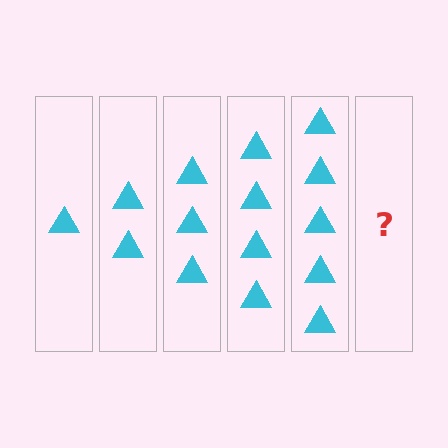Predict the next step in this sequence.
The next step is 6 triangles.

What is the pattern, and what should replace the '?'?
The pattern is that each step adds one more triangle. The '?' should be 6 triangles.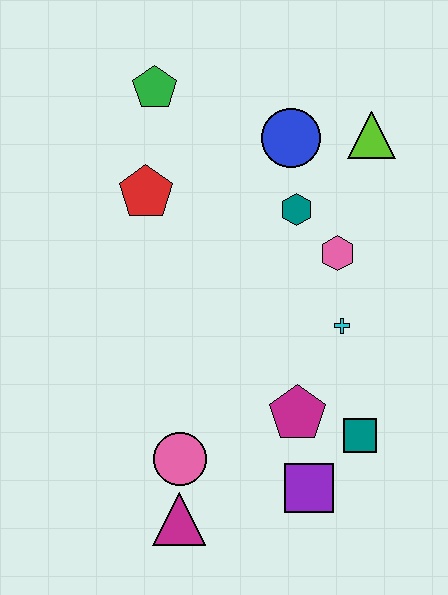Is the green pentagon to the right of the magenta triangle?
No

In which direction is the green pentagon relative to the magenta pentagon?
The green pentagon is above the magenta pentagon.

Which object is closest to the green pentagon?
The red pentagon is closest to the green pentagon.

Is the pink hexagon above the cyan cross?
Yes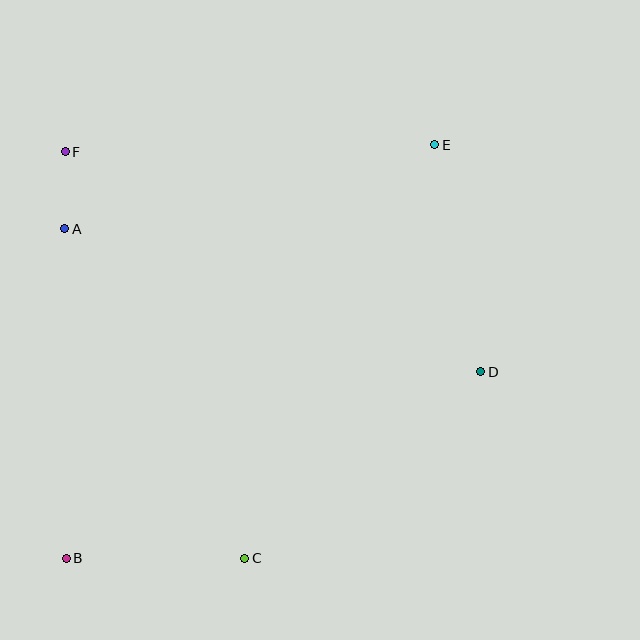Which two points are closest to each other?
Points A and F are closest to each other.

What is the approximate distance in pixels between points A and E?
The distance between A and E is approximately 380 pixels.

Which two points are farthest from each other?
Points B and E are farthest from each other.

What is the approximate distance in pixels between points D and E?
The distance between D and E is approximately 232 pixels.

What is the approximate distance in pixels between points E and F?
The distance between E and F is approximately 370 pixels.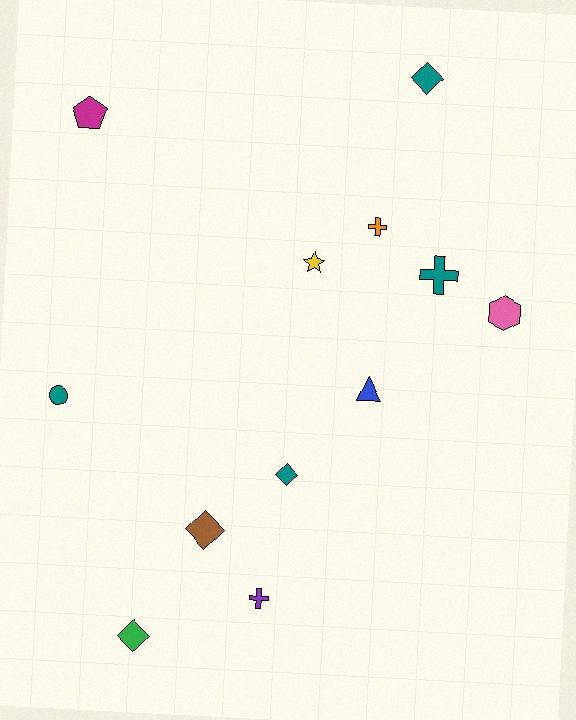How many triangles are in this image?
There is 1 triangle.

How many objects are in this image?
There are 12 objects.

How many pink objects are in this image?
There is 1 pink object.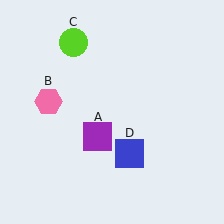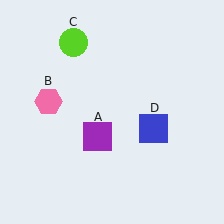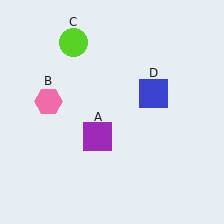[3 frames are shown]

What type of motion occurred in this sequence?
The blue square (object D) rotated counterclockwise around the center of the scene.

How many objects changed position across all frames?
1 object changed position: blue square (object D).